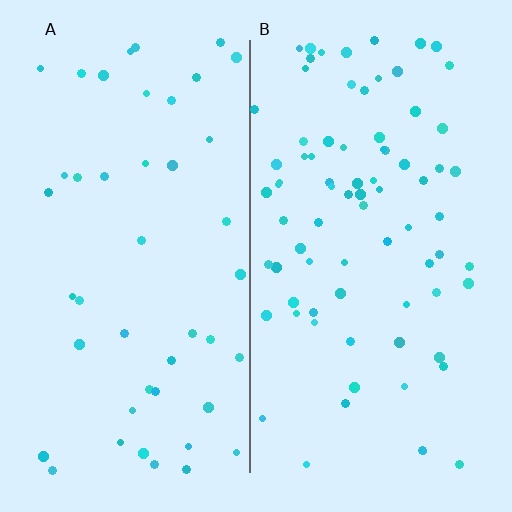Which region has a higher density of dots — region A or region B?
B (the right).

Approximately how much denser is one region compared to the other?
Approximately 1.8× — region B over region A.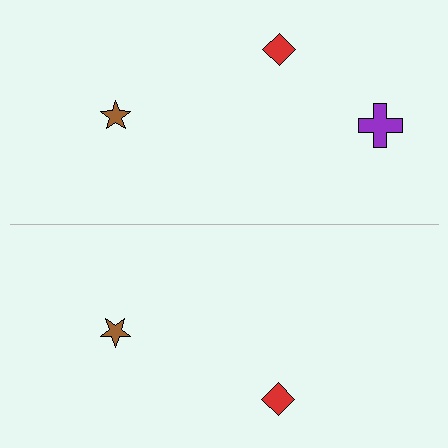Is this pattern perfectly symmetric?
No, the pattern is not perfectly symmetric. A purple cross is missing from the bottom side.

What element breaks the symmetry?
A purple cross is missing from the bottom side.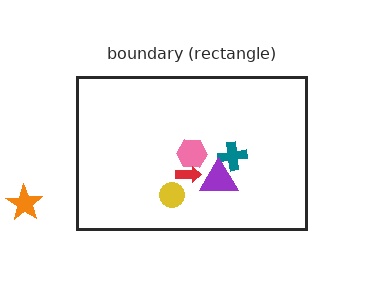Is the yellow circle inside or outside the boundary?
Inside.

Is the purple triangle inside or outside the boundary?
Inside.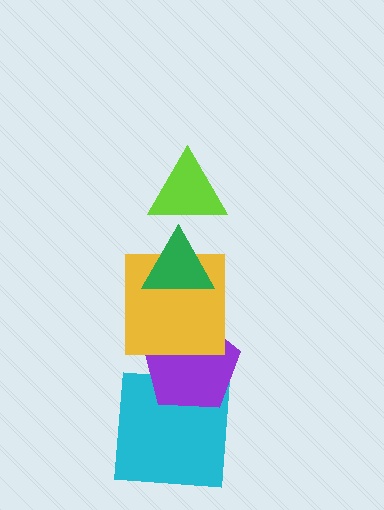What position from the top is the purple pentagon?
The purple pentagon is 4th from the top.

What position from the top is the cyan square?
The cyan square is 5th from the top.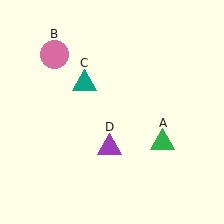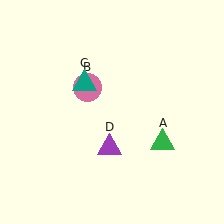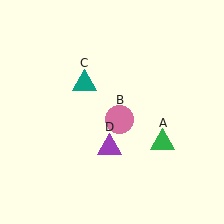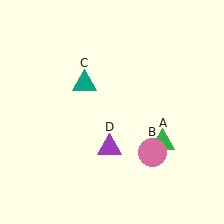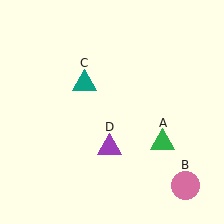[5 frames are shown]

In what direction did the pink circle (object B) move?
The pink circle (object B) moved down and to the right.